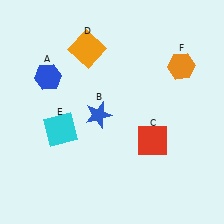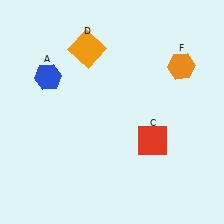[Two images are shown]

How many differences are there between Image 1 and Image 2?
There are 2 differences between the two images.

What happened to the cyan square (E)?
The cyan square (E) was removed in Image 2. It was in the bottom-left area of Image 1.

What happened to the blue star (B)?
The blue star (B) was removed in Image 2. It was in the bottom-left area of Image 1.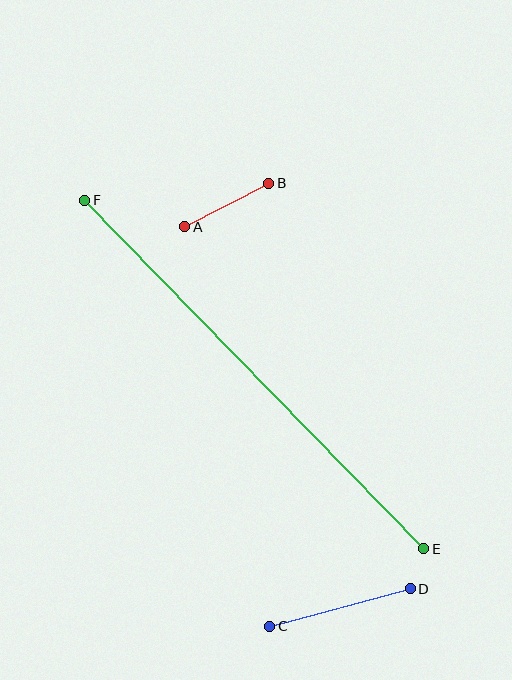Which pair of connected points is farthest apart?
Points E and F are farthest apart.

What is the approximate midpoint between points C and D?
The midpoint is at approximately (340, 608) pixels.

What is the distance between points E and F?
The distance is approximately 486 pixels.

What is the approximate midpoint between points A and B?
The midpoint is at approximately (227, 205) pixels.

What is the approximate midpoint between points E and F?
The midpoint is at approximately (254, 374) pixels.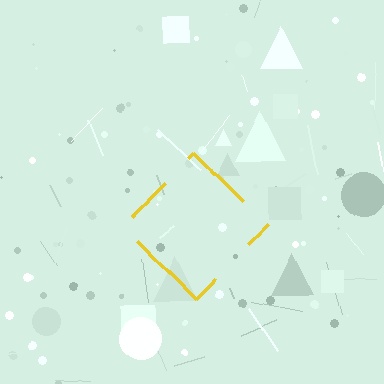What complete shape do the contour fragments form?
The contour fragments form a diamond.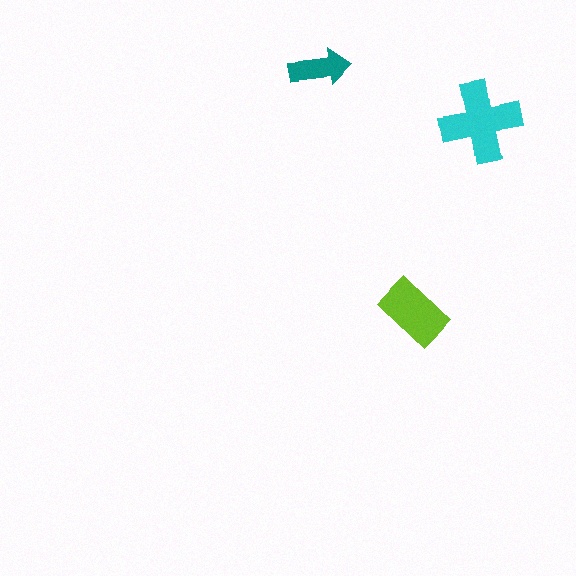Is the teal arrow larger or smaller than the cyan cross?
Smaller.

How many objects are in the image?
There are 3 objects in the image.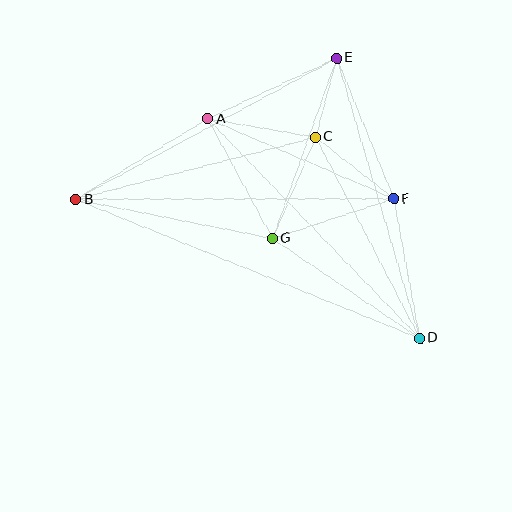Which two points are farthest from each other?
Points B and D are farthest from each other.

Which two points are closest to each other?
Points C and E are closest to each other.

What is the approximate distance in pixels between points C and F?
The distance between C and F is approximately 100 pixels.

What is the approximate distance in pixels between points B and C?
The distance between B and C is approximately 248 pixels.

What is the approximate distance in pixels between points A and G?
The distance between A and G is approximately 136 pixels.